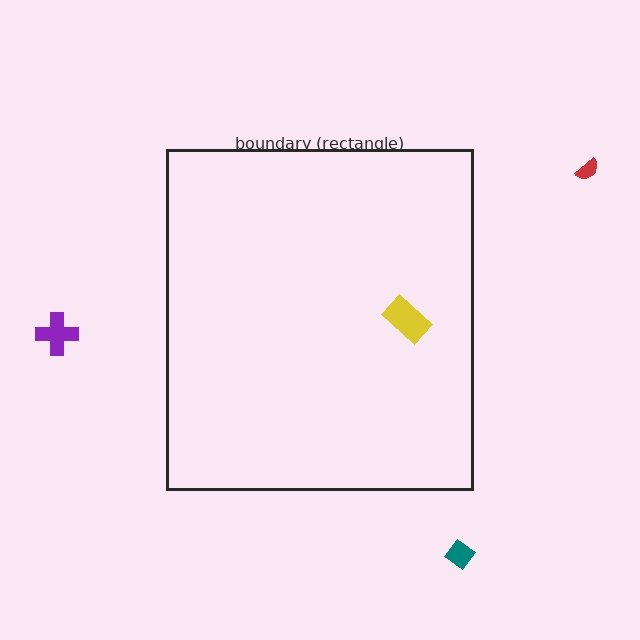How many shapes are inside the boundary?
1 inside, 3 outside.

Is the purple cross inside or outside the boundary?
Outside.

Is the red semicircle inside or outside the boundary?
Outside.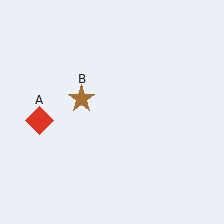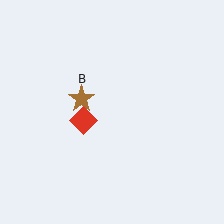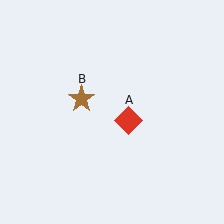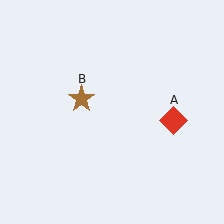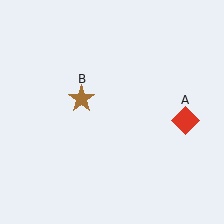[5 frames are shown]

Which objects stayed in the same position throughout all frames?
Brown star (object B) remained stationary.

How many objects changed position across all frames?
1 object changed position: red diamond (object A).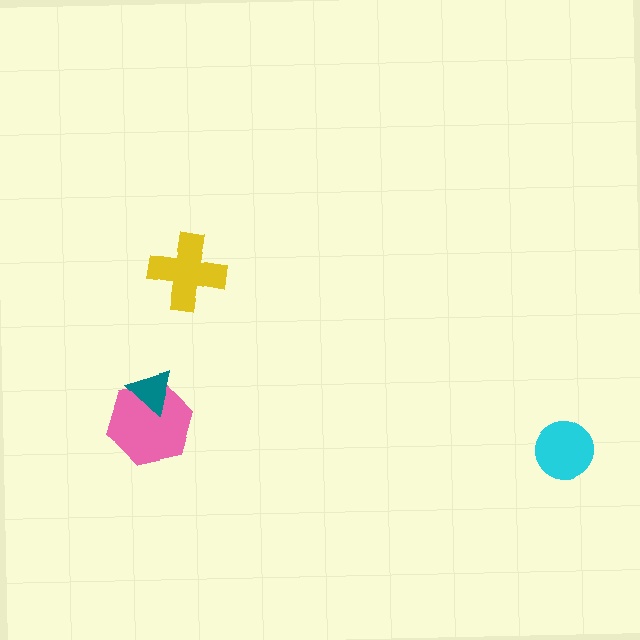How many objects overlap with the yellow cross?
0 objects overlap with the yellow cross.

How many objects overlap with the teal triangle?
1 object overlaps with the teal triangle.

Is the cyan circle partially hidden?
No, no other shape covers it.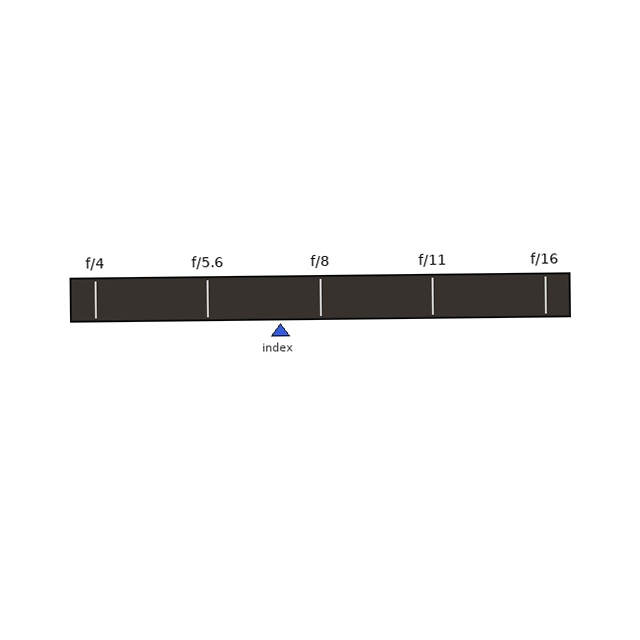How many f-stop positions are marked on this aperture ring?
There are 5 f-stop positions marked.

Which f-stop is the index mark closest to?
The index mark is closest to f/8.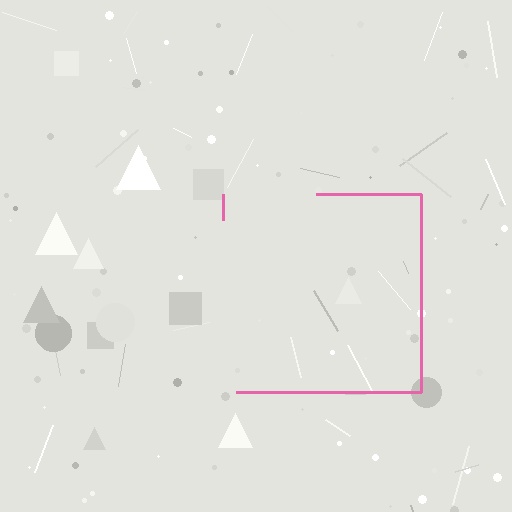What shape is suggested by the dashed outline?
The dashed outline suggests a square.